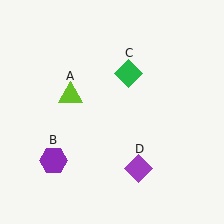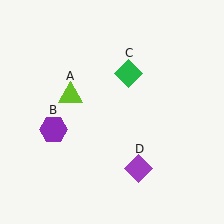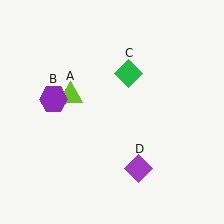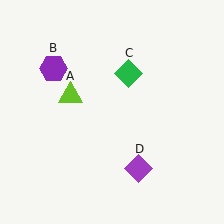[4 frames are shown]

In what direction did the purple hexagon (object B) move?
The purple hexagon (object B) moved up.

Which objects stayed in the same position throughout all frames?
Lime triangle (object A) and green diamond (object C) and purple diamond (object D) remained stationary.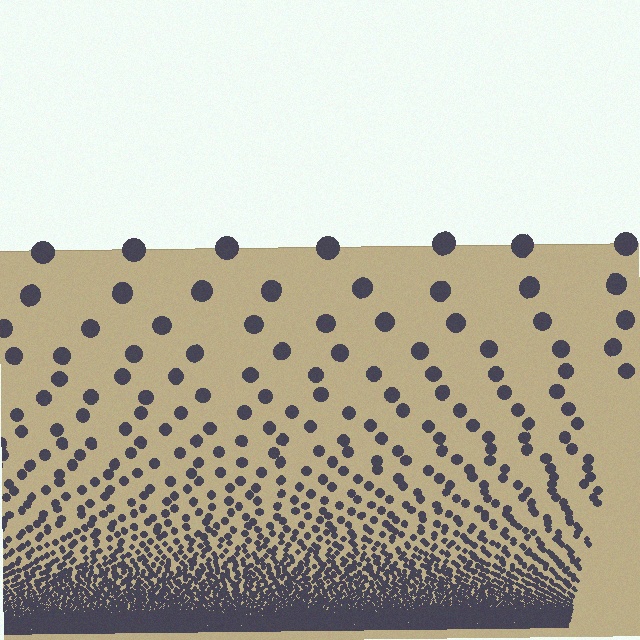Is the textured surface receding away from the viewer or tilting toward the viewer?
The surface appears to tilt toward the viewer. Texture elements get larger and sparser toward the top.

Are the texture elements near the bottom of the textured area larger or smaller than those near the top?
Smaller. The gradient is inverted — elements near the bottom are smaller and denser.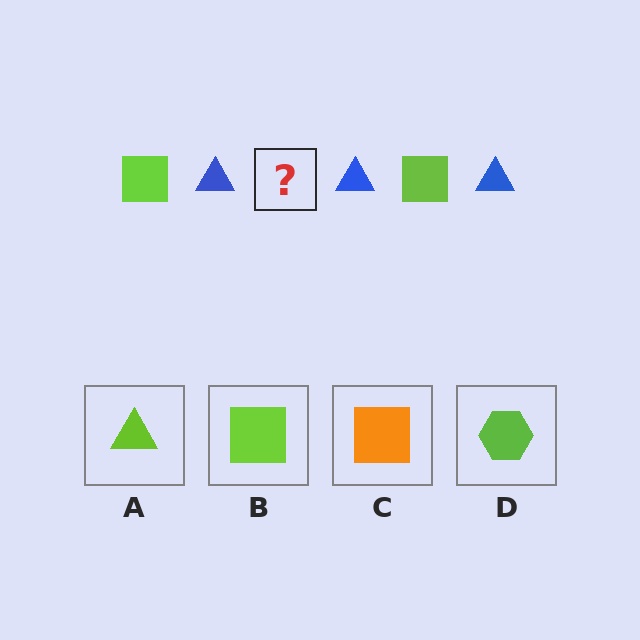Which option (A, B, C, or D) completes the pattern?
B.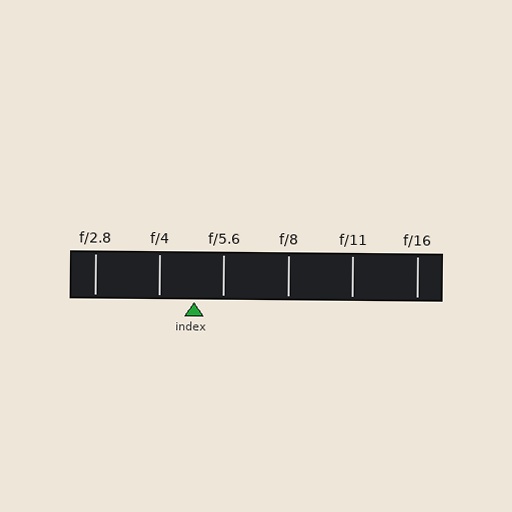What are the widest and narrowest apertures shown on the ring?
The widest aperture shown is f/2.8 and the narrowest is f/16.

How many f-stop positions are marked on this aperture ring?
There are 6 f-stop positions marked.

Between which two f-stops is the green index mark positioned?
The index mark is between f/4 and f/5.6.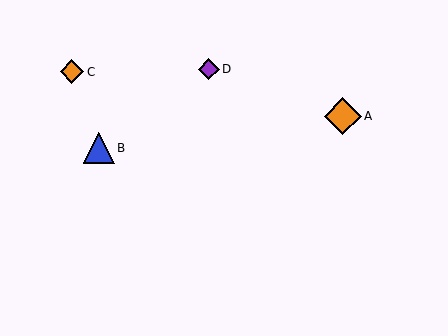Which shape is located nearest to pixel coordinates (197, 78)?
The purple diamond (labeled D) at (209, 69) is nearest to that location.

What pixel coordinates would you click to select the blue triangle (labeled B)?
Click at (99, 148) to select the blue triangle B.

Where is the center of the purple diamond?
The center of the purple diamond is at (209, 69).